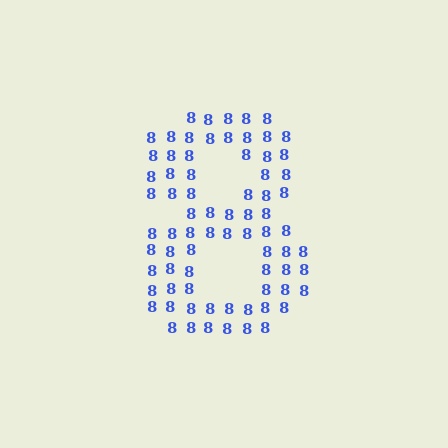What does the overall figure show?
The overall figure shows the digit 8.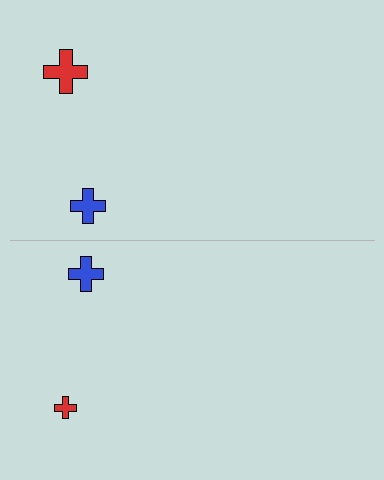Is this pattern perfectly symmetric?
No, the pattern is not perfectly symmetric. The red cross on the bottom side has a different size than its mirror counterpart.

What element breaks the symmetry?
The red cross on the bottom side has a different size than its mirror counterpart.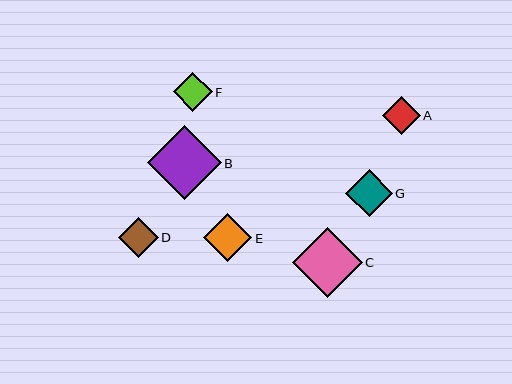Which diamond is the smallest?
Diamond A is the smallest with a size of approximately 38 pixels.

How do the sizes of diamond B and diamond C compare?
Diamond B and diamond C are approximately the same size.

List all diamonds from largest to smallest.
From largest to smallest: B, C, E, G, D, F, A.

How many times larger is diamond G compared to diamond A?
Diamond G is approximately 1.2 times the size of diamond A.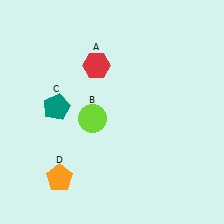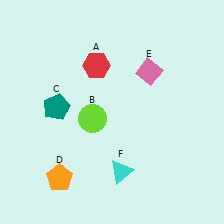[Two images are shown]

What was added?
A pink diamond (E), a cyan triangle (F) were added in Image 2.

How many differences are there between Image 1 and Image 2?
There are 2 differences between the two images.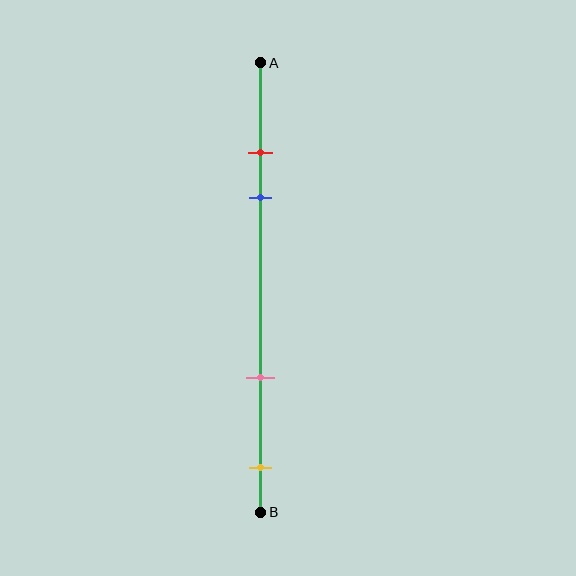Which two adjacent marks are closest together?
The red and blue marks are the closest adjacent pair.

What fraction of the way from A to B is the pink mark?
The pink mark is approximately 70% (0.7) of the way from A to B.